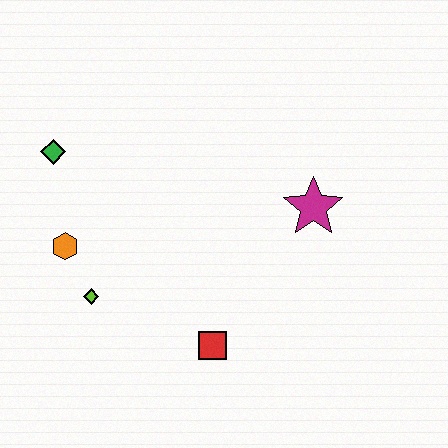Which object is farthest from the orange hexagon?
The magenta star is farthest from the orange hexagon.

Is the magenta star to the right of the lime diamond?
Yes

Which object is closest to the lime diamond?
The orange hexagon is closest to the lime diamond.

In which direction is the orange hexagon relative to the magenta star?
The orange hexagon is to the left of the magenta star.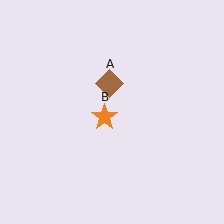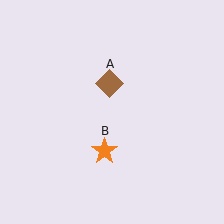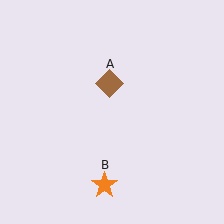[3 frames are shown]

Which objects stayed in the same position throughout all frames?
Brown diamond (object A) remained stationary.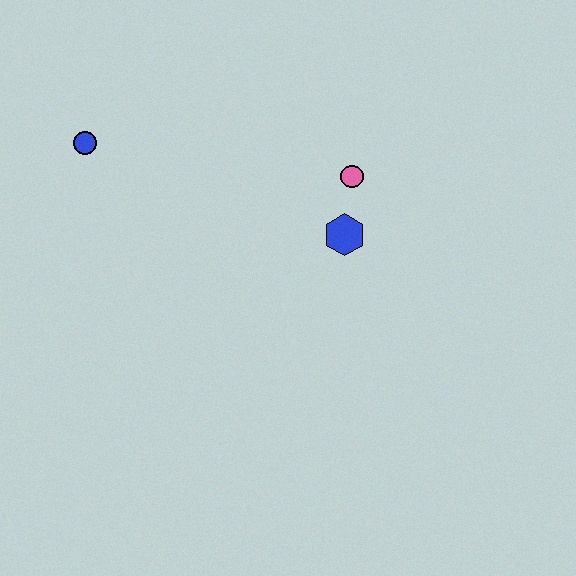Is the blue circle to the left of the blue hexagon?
Yes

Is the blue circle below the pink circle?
No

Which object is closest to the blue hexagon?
The pink circle is closest to the blue hexagon.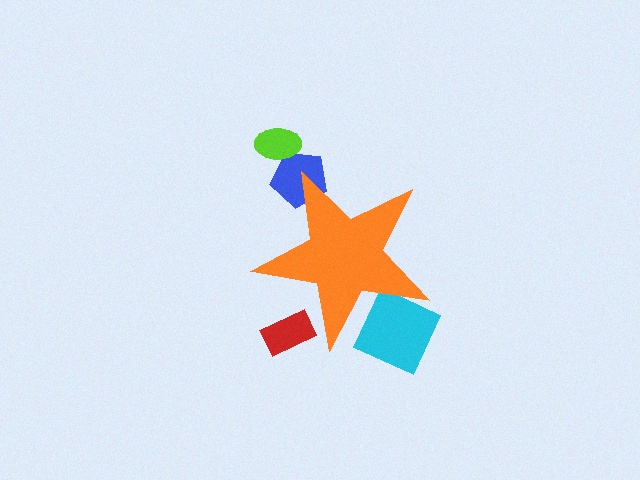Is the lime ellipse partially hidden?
No, the lime ellipse is fully visible.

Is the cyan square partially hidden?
Yes, the cyan square is partially hidden behind the orange star.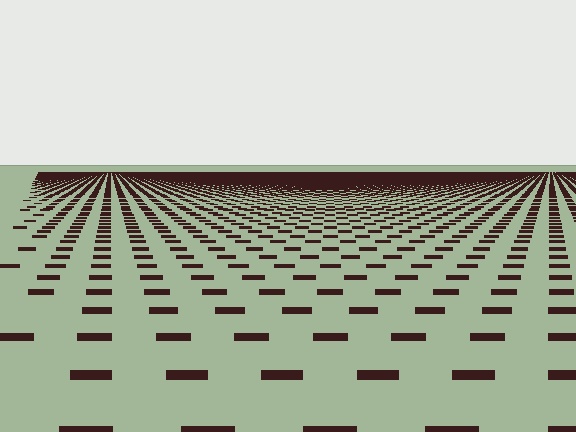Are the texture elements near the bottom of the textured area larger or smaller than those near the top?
Larger. Near the bottom, elements are closer to the viewer and appear at a bigger on-screen size.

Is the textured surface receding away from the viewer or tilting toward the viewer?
The surface is receding away from the viewer. Texture elements get smaller and denser toward the top.